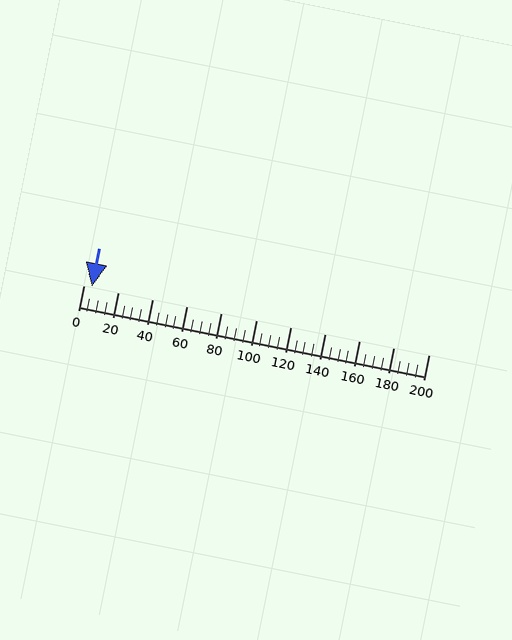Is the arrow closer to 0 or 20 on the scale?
The arrow is closer to 0.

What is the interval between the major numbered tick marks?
The major tick marks are spaced 20 units apart.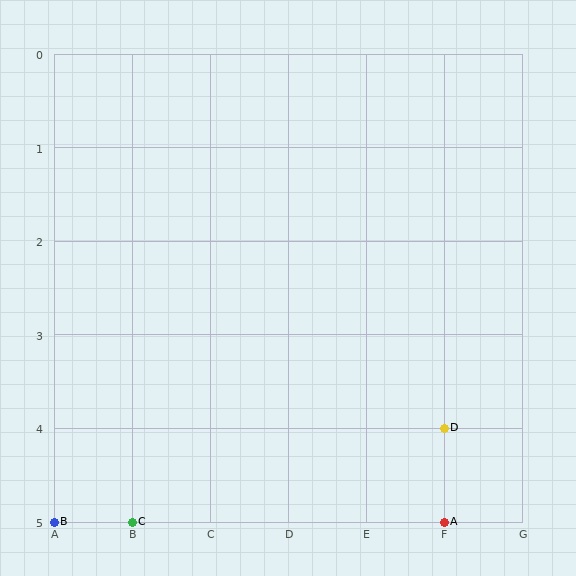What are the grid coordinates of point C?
Point C is at grid coordinates (B, 5).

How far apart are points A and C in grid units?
Points A and C are 4 columns apart.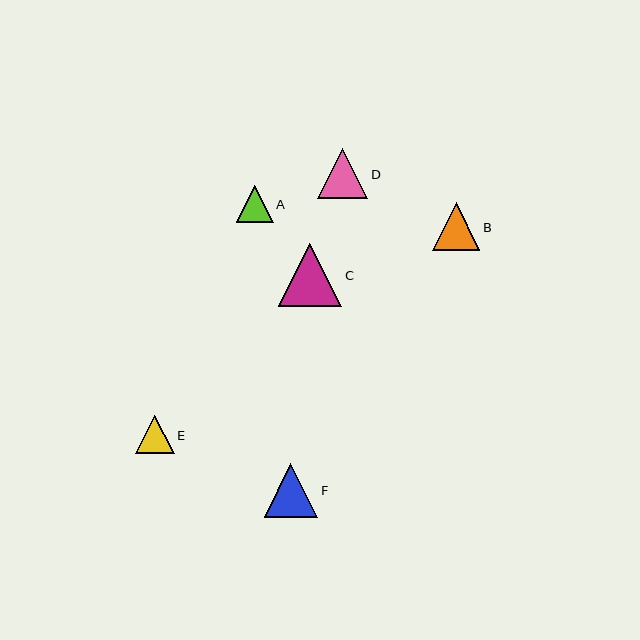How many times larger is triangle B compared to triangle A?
Triangle B is approximately 1.3 times the size of triangle A.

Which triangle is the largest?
Triangle C is the largest with a size of approximately 64 pixels.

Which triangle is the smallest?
Triangle A is the smallest with a size of approximately 37 pixels.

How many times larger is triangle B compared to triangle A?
Triangle B is approximately 1.3 times the size of triangle A.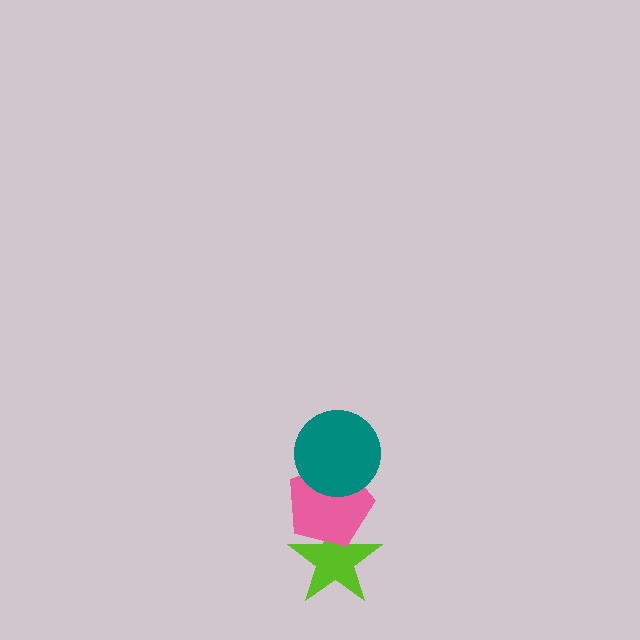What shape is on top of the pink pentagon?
The teal circle is on top of the pink pentagon.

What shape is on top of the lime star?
The pink pentagon is on top of the lime star.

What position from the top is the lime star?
The lime star is 3rd from the top.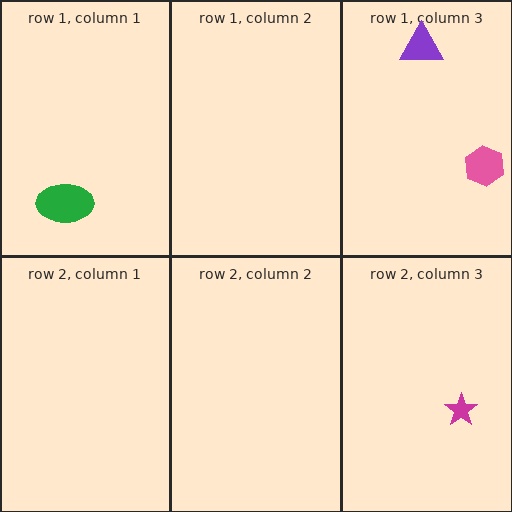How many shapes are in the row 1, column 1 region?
1.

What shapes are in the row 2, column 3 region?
The magenta star.